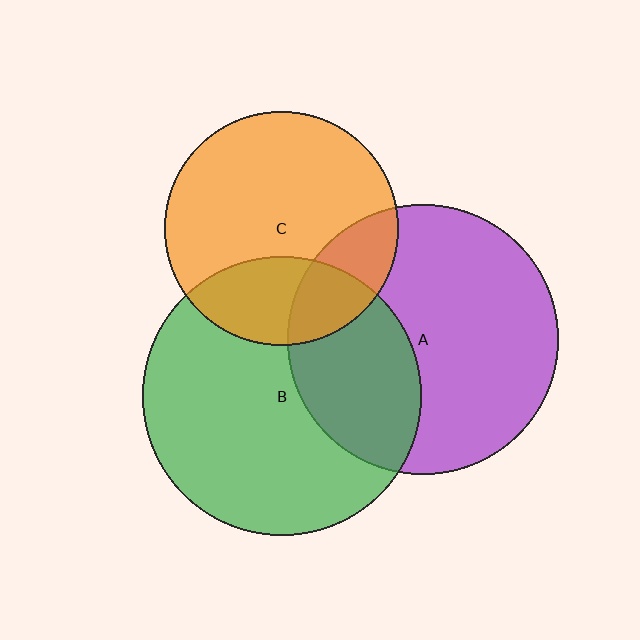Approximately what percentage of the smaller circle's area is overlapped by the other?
Approximately 35%.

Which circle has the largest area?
Circle B (green).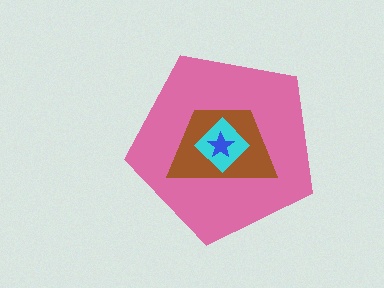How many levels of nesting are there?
4.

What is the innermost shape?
The blue star.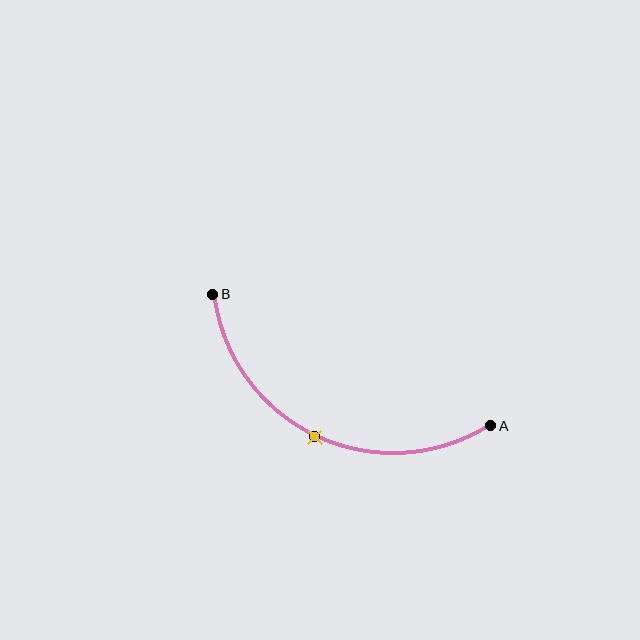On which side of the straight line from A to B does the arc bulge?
The arc bulges below the straight line connecting A and B.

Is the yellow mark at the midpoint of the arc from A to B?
Yes. The yellow mark lies on the arc at equal arc-length from both A and B — it is the arc midpoint.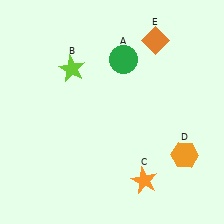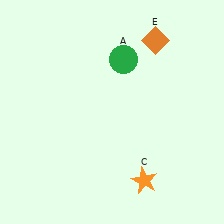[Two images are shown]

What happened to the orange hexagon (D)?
The orange hexagon (D) was removed in Image 2. It was in the bottom-right area of Image 1.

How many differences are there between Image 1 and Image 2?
There are 2 differences between the two images.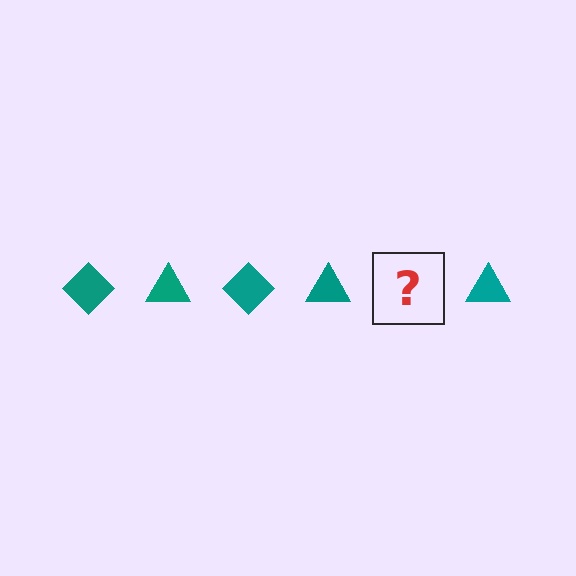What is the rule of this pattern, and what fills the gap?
The rule is that the pattern cycles through diamond, triangle shapes in teal. The gap should be filled with a teal diamond.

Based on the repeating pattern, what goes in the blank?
The blank should be a teal diamond.